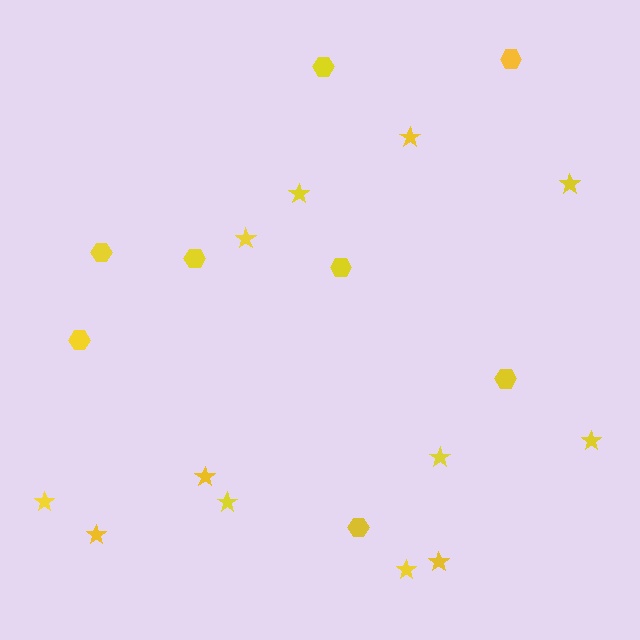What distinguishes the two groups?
There are 2 groups: one group of stars (12) and one group of hexagons (8).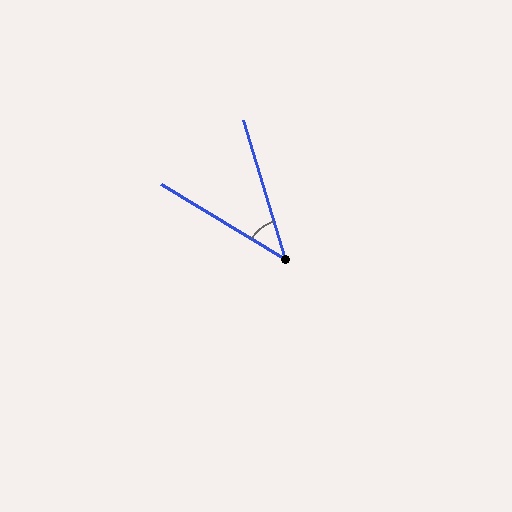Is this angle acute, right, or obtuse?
It is acute.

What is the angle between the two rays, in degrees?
Approximately 42 degrees.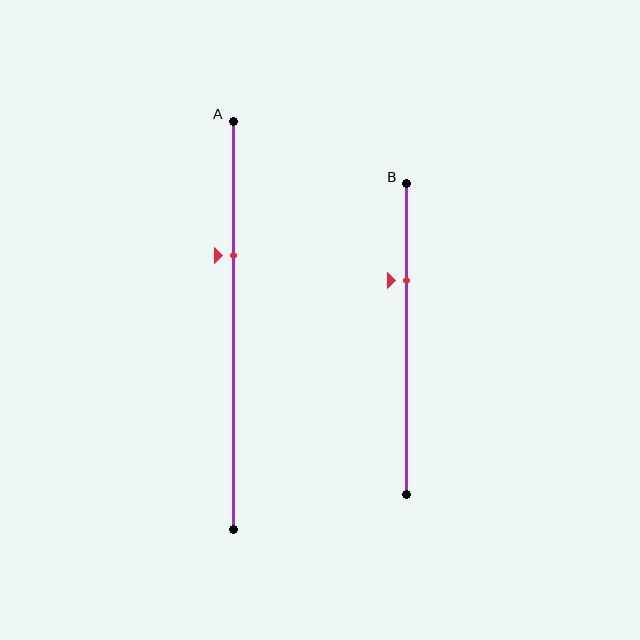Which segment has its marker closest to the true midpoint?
Segment A has its marker closest to the true midpoint.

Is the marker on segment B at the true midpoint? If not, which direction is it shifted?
No, the marker on segment B is shifted upward by about 19% of the segment length.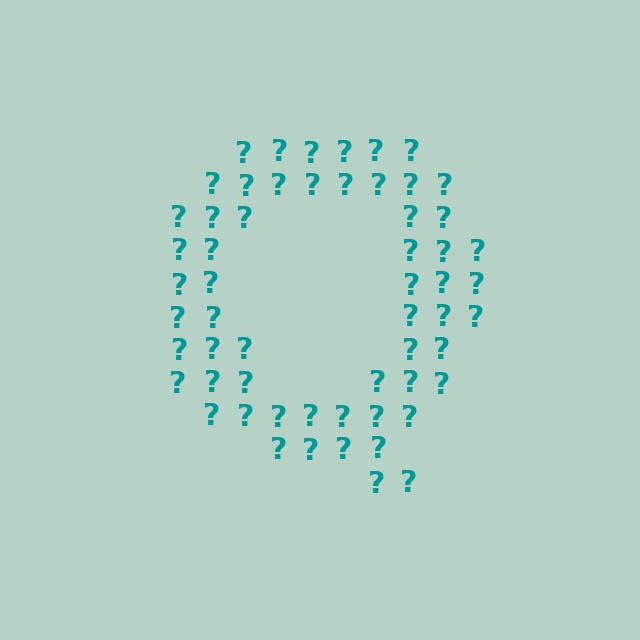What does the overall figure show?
The overall figure shows the letter Q.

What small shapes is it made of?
It is made of small question marks.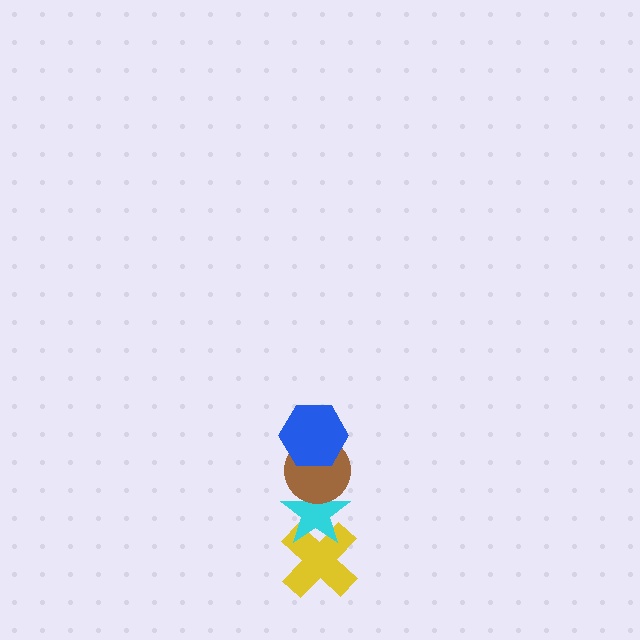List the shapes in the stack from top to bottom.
From top to bottom: the blue hexagon, the brown circle, the cyan star, the yellow cross.